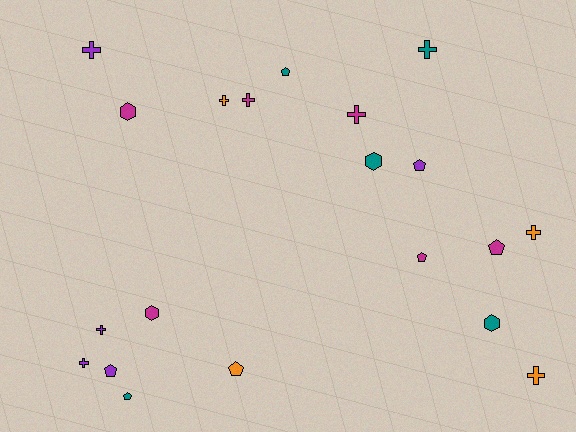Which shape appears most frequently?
Cross, with 9 objects.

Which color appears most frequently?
Magenta, with 6 objects.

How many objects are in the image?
There are 20 objects.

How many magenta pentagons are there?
There are 2 magenta pentagons.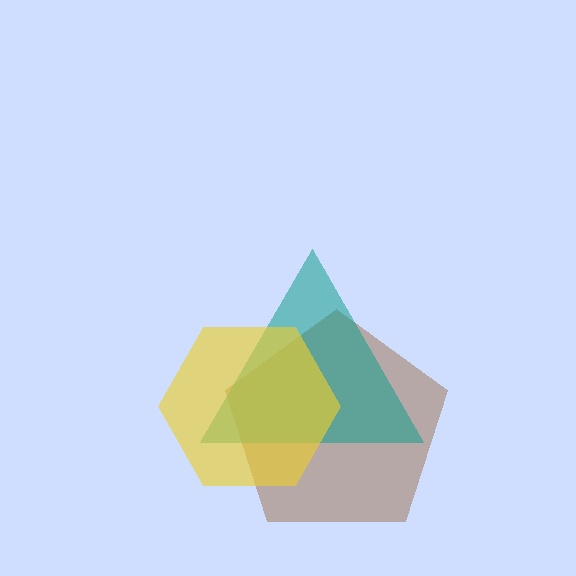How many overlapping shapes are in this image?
There are 3 overlapping shapes in the image.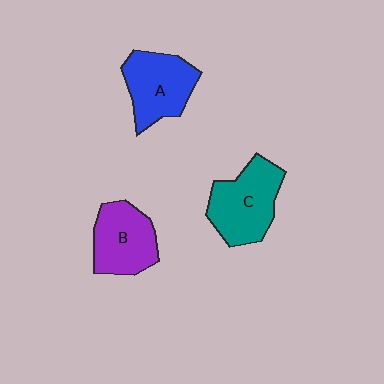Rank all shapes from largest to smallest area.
From largest to smallest: C (teal), A (blue), B (purple).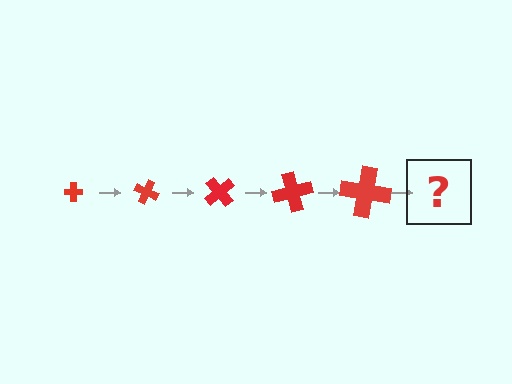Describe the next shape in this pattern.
It should be a cross, larger than the previous one and rotated 125 degrees from the start.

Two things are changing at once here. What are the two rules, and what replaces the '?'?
The two rules are that the cross grows larger each step and it rotates 25 degrees each step. The '?' should be a cross, larger than the previous one and rotated 125 degrees from the start.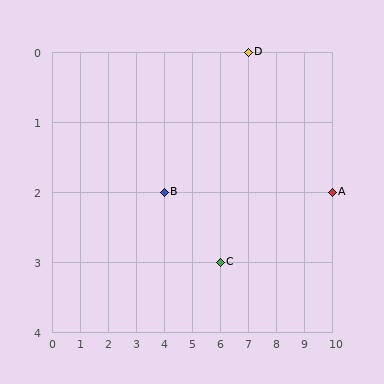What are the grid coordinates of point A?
Point A is at grid coordinates (10, 2).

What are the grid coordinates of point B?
Point B is at grid coordinates (4, 2).